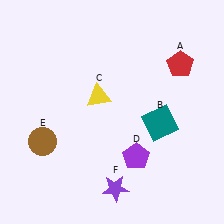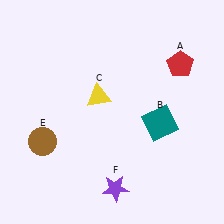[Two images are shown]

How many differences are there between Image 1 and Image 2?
There is 1 difference between the two images.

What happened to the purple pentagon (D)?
The purple pentagon (D) was removed in Image 2. It was in the bottom-right area of Image 1.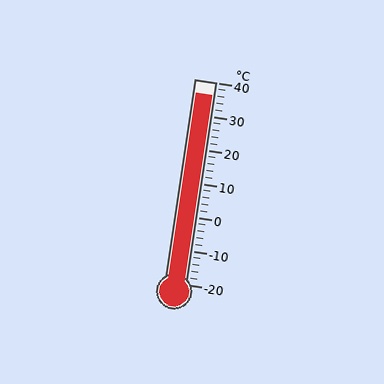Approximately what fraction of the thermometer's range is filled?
The thermometer is filled to approximately 95% of its range.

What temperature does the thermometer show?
The thermometer shows approximately 36°C.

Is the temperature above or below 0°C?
The temperature is above 0°C.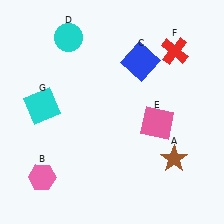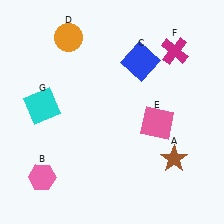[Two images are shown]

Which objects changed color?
D changed from cyan to orange. F changed from red to magenta.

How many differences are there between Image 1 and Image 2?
There are 2 differences between the two images.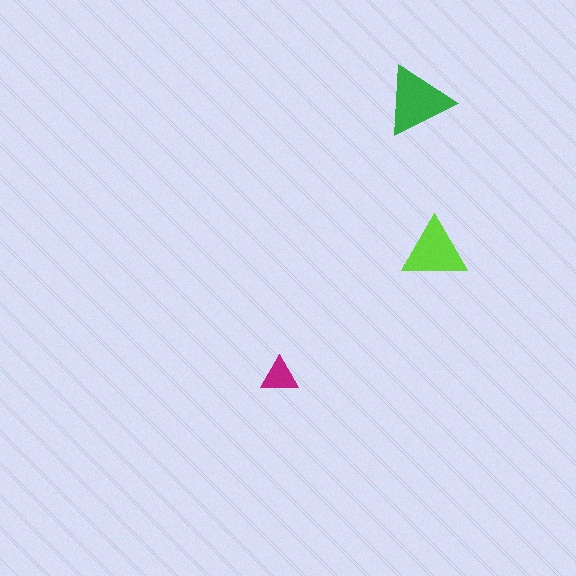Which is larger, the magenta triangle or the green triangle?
The green one.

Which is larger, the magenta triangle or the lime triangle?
The lime one.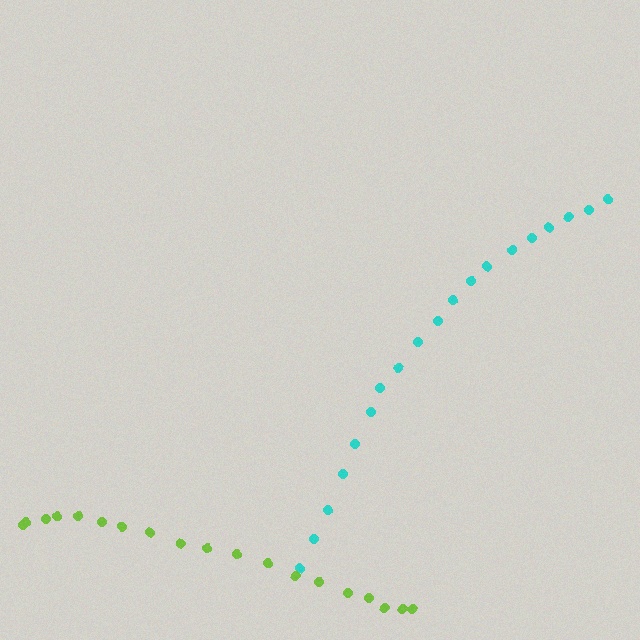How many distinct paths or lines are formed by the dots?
There are 2 distinct paths.